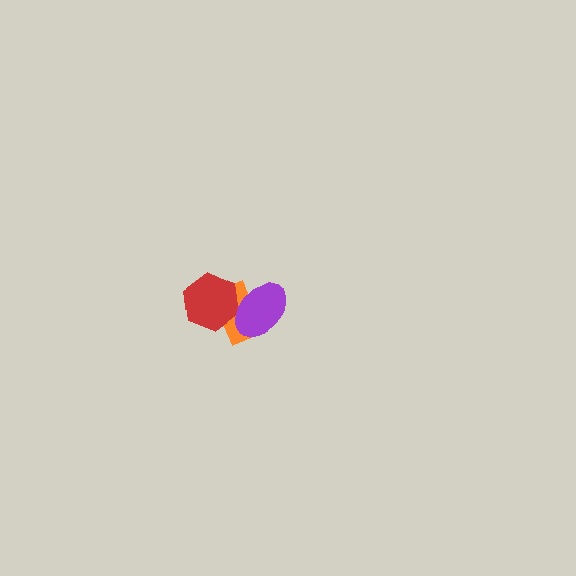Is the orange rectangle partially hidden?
Yes, it is partially covered by another shape.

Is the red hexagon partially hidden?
Yes, it is partially covered by another shape.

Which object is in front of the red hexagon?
The purple ellipse is in front of the red hexagon.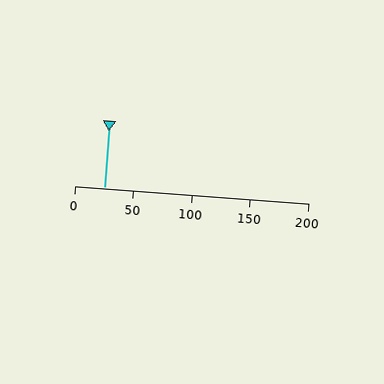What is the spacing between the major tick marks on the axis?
The major ticks are spaced 50 apart.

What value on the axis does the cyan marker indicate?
The marker indicates approximately 25.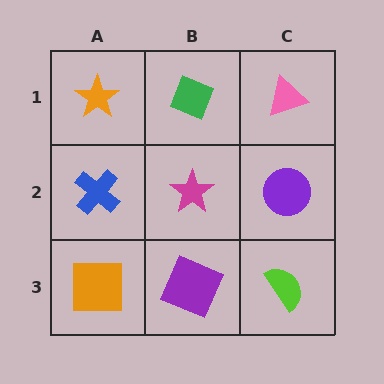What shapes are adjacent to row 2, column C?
A pink triangle (row 1, column C), a lime semicircle (row 3, column C), a magenta star (row 2, column B).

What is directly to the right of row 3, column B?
A lime semicircle.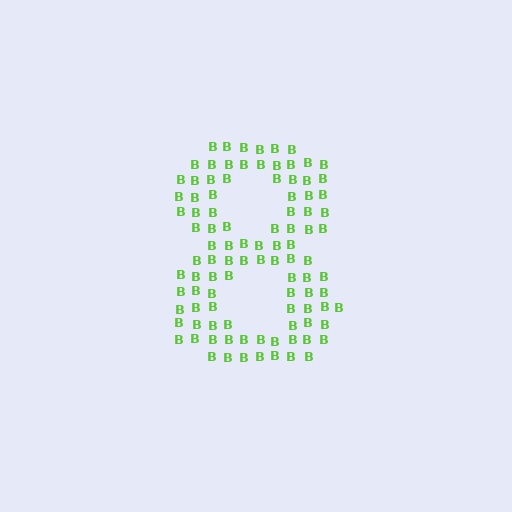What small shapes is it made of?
It is made of small letter B's.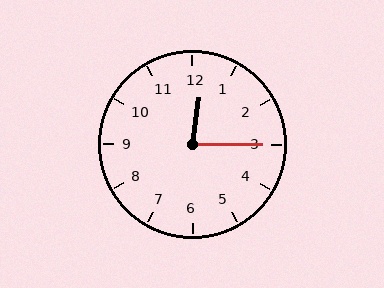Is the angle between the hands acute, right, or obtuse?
It is acute.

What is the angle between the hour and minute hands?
Approximately 82 degrees.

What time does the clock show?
12:15.